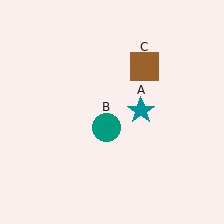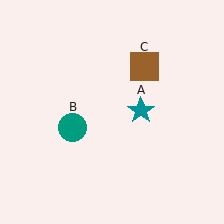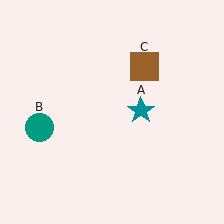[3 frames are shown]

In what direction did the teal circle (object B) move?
The teal circle (object B) moved left.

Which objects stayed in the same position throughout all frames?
Teal star (object A) and brown square (object C) remained stationary.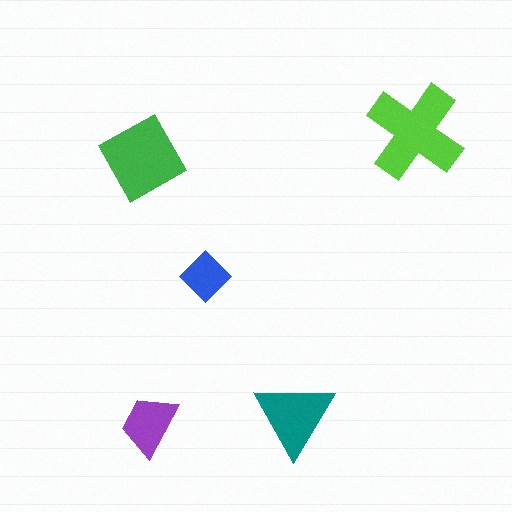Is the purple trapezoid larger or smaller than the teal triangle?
Smaller.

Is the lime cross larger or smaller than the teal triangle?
Larger.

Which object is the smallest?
The blue diamond.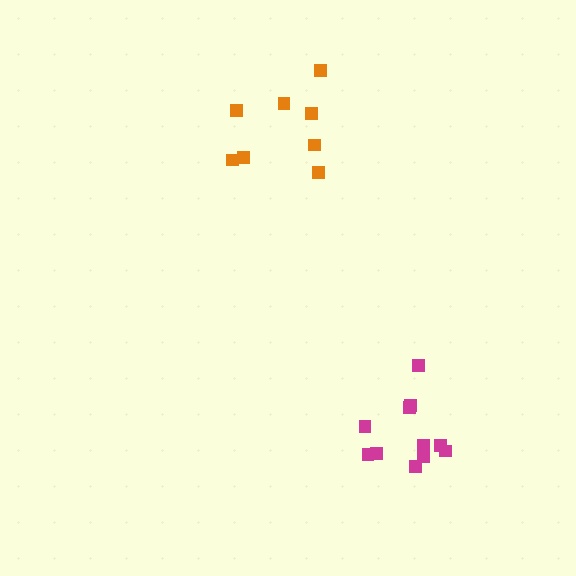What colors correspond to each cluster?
The clusters are colored: orange, magenta.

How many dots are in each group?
Group 1: 8 dots, Group 2: 11 dots (19 total).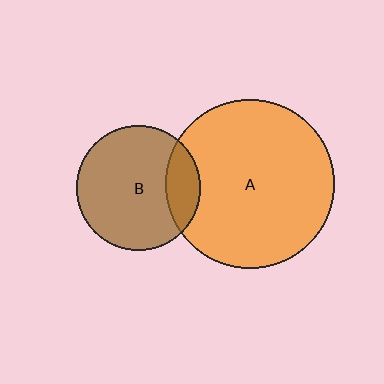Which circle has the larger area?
Circle A (orange).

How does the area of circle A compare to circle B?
Approximately 1.8 times.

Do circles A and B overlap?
Yes.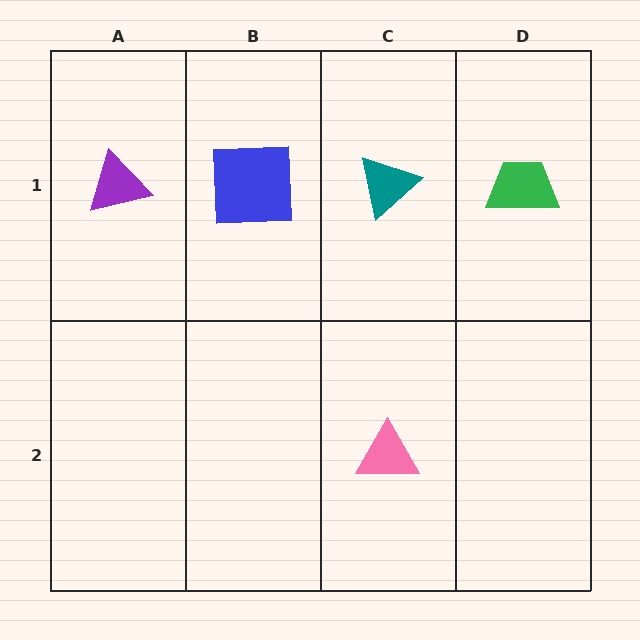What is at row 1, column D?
A green trapezoid.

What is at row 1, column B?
A blue square.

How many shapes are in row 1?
4 shapes.